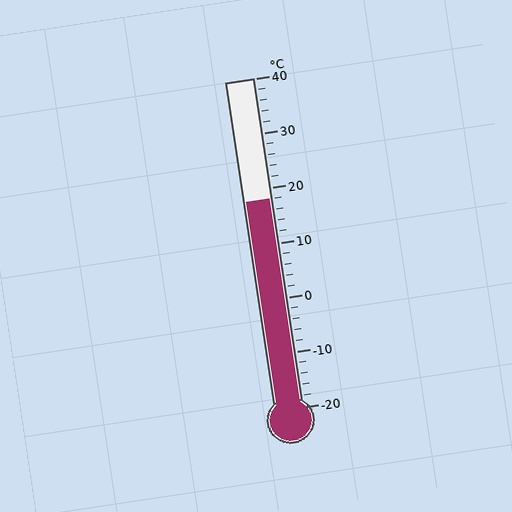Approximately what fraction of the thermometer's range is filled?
The thermometer is filled to approximately 65% of its range.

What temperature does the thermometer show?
The thermometer shows approximately 18°C.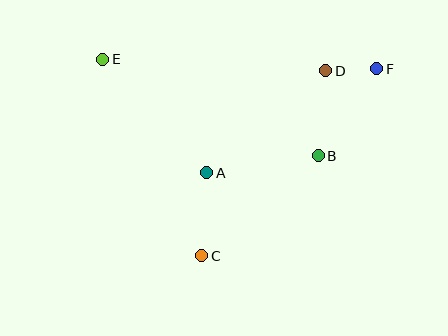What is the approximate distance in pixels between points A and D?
The distance between A and D is approximately 157 pixels.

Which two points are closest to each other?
Points D and F are closest to each other.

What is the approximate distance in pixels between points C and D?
The distance between C and D is approximately 223 pixels.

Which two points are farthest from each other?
Points E and F are farthest from each other.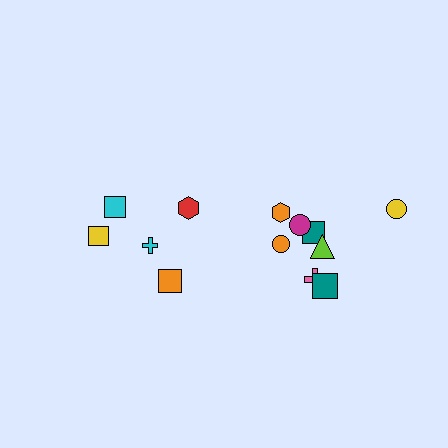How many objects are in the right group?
There are 8 objects.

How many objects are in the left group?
There are 5 objects.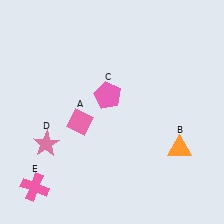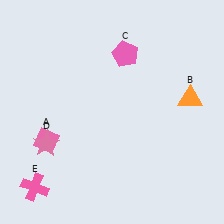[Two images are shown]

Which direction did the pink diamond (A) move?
The pink diamond (A) moved left.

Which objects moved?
The objects that moved are: the pink diamond (A), the orange triangle (B), the pink pentagon (C).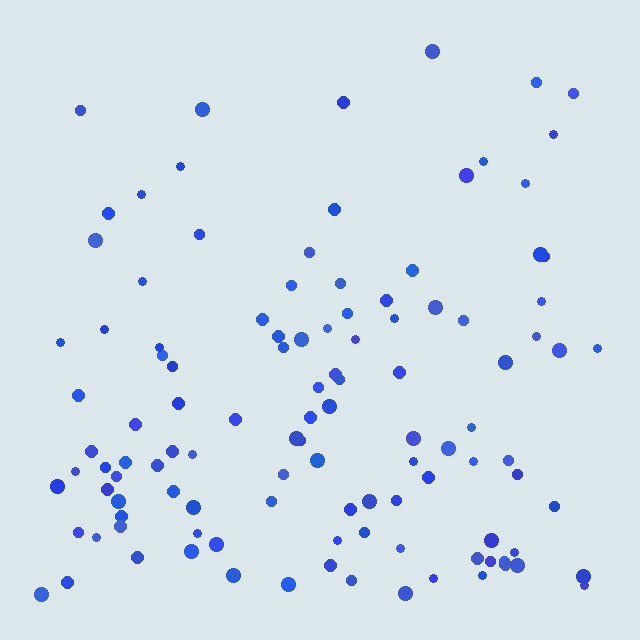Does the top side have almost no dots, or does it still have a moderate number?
Still a moderate number, just noticeably fewer than the bottom.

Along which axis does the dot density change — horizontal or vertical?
Vertical.